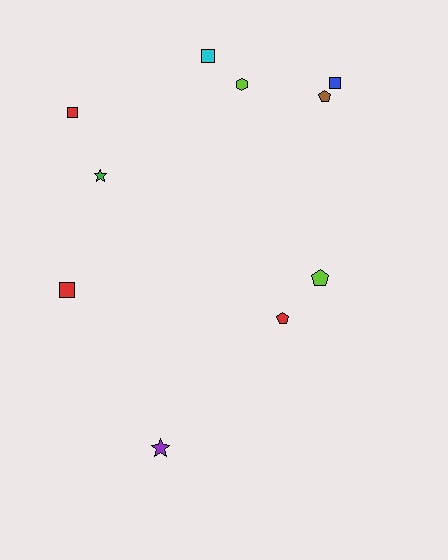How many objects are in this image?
There are 10 objects.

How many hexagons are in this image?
There is 1 hexagon.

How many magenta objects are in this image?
There are no magenta objects.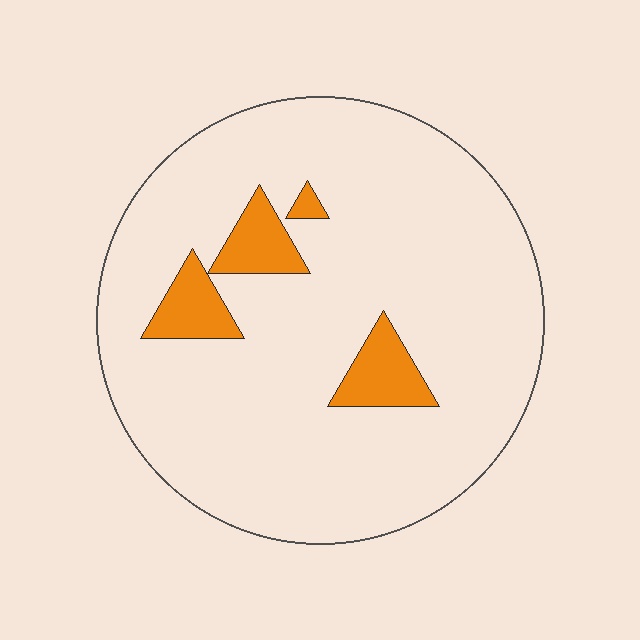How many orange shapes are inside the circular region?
4.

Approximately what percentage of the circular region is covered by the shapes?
Approximately 10%.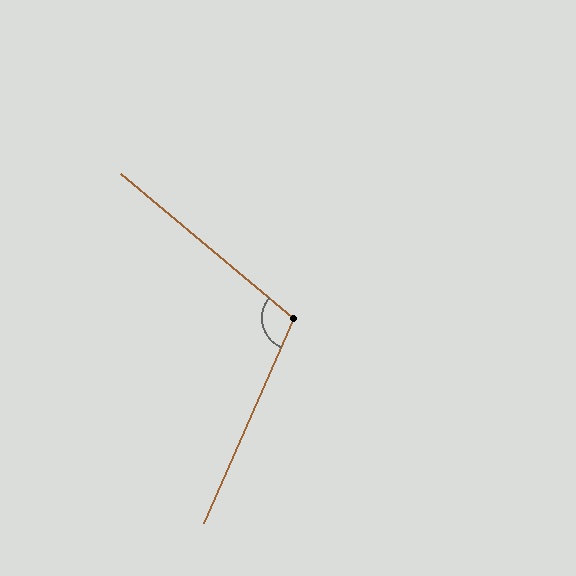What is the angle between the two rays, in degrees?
Approximately 106 degrees.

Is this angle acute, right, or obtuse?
It is obtuse.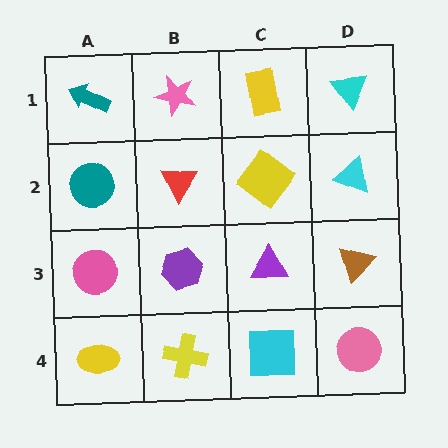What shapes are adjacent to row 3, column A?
A teal circle (row 2, column A), a yellow ellipse (row 4, column A), a purple hexagon (row 3, column B).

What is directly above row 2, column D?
A cyan triangle.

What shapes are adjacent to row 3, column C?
A yellow diamond (row 2, column C), a cyan square (row 4, column C), a purple hexagon (row 3, column B), a brown triangle (row 3, column D).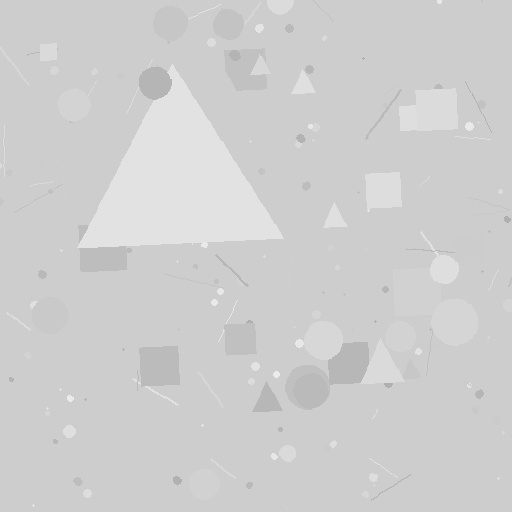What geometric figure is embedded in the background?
A triangle is embedded in the background.